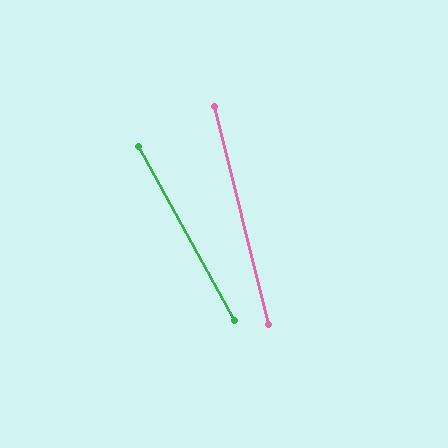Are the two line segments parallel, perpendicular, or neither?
Neither parallel nor perpendicular — they differ by about 15°.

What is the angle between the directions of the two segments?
Approximately 15 degrees.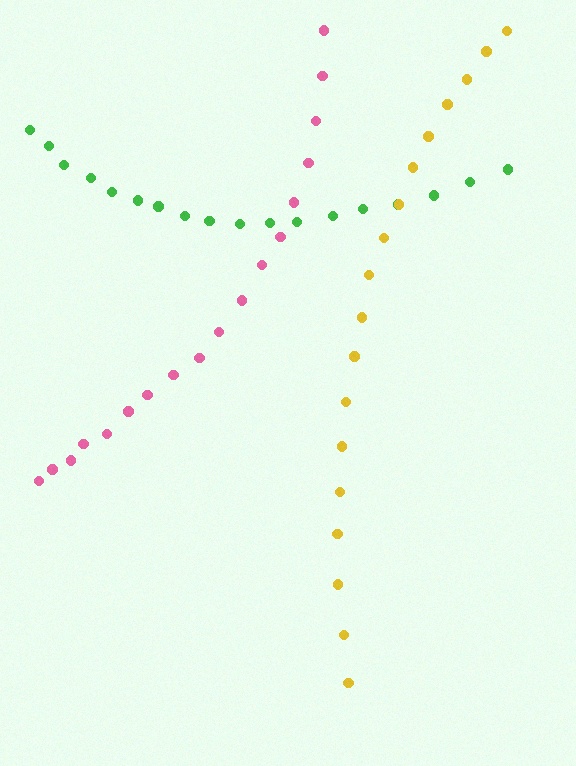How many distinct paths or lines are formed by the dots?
There are 3 distinct paths.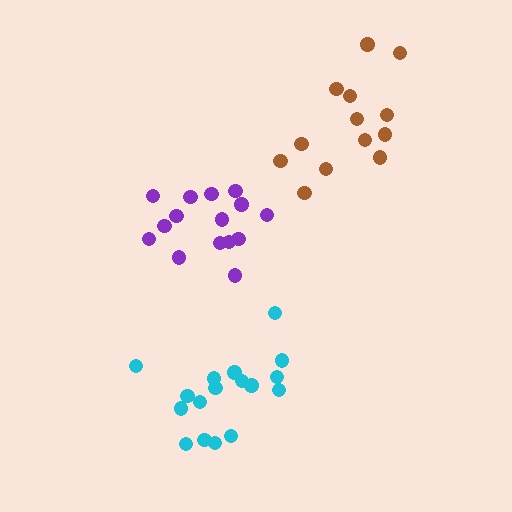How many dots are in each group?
Group 1: 13 dots, Group 2: 17 dots, Group 3: 15 dots (45 total).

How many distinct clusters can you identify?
There are 3 distinct clusters.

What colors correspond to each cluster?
The clusters are colored: brown, cyan, purple.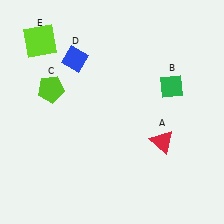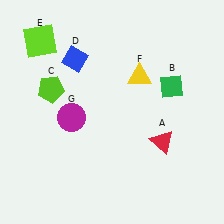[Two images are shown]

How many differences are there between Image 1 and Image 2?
There are 2 differences between the two images.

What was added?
A yellow triangle (F), a magenta circle (G) were added in Image 2.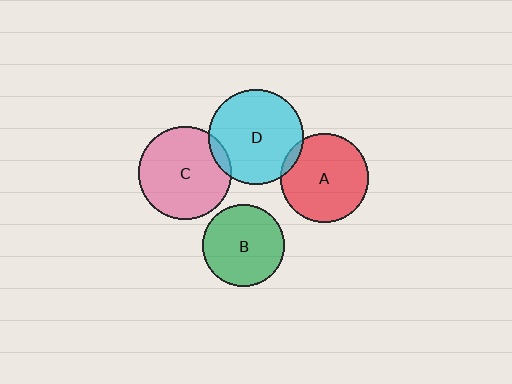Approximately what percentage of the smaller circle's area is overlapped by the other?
Approximately 5%.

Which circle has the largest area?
Circle D (cyan).